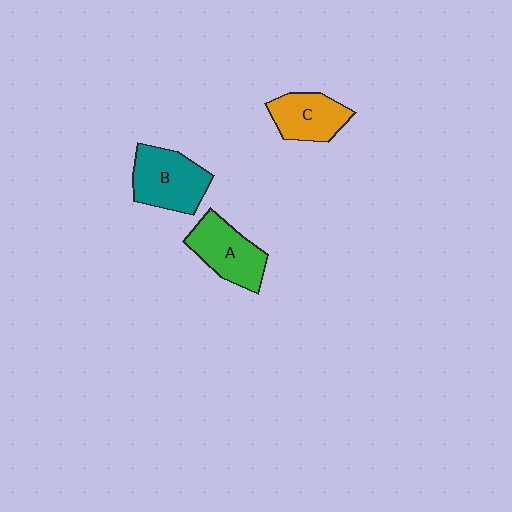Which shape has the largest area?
Shape B (teal).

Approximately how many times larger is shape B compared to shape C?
Approximately 1.3 times.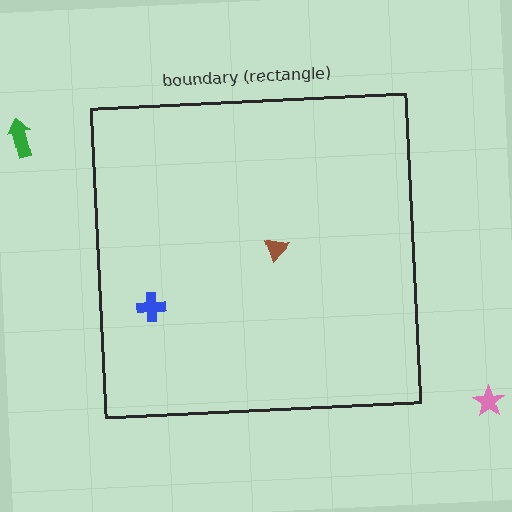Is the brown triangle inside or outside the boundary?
Inside.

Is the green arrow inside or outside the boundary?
Outside.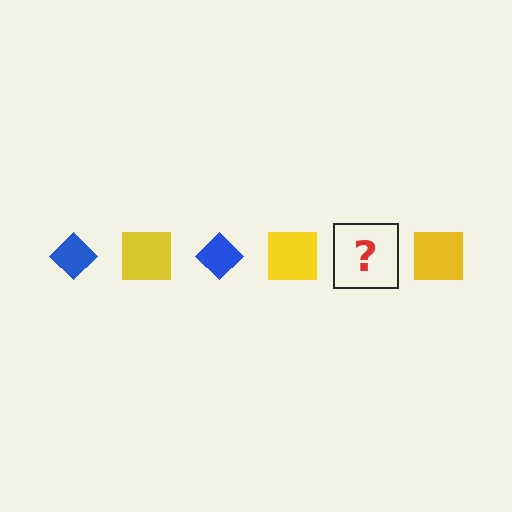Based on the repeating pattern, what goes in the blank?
The blank should be a blue diamond.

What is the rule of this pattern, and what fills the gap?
The rule is that the pattern alternates between blue diamond and yellow square. The gap should be filled with a blue diamond.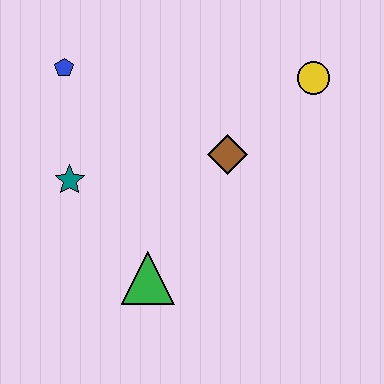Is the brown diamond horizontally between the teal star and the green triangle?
No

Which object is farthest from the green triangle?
The yellow circle is farthest from the green triangle.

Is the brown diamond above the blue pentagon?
No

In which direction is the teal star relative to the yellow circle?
The teal star is to the left of the yellow circle.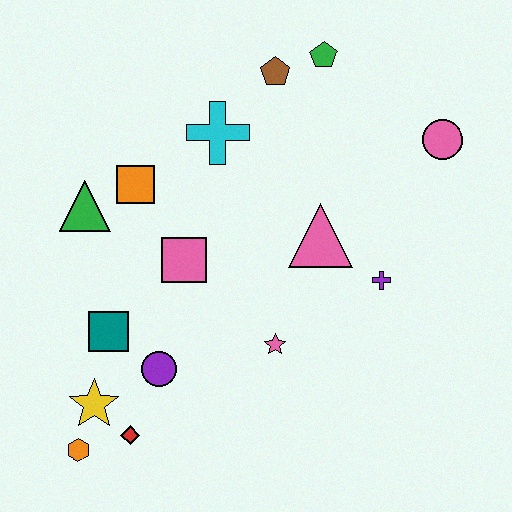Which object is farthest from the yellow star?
The pink circle is farthest from the yellow star.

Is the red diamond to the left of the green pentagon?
Yes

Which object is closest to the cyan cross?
The brown pentagon is closest to the cyan cross.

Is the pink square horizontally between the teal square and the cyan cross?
Yes